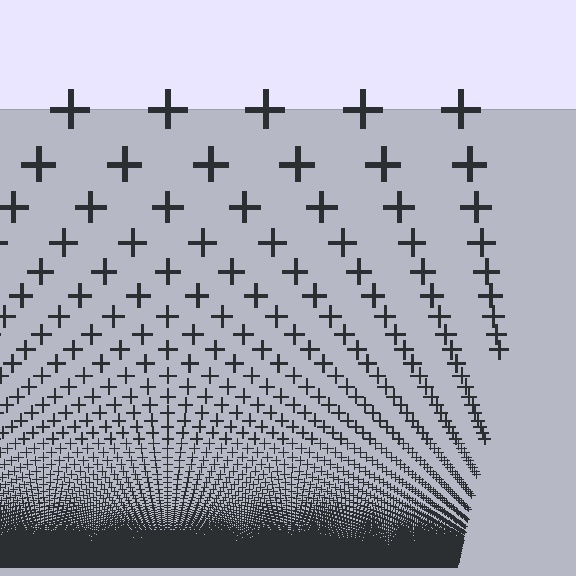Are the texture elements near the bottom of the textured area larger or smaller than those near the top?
Smaller. The gradient is inverted — elements near the bottom are smaller and denser.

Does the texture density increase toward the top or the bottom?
Density increases toward the bottom.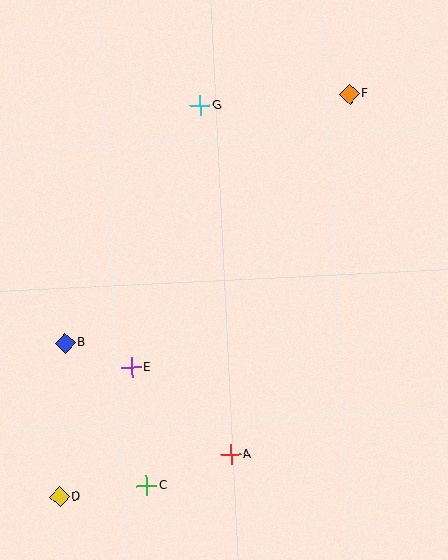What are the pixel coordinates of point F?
Point F is at (349, 94).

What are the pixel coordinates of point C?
Point C is at (146, 486).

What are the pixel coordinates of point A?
Point A is at (231, 455).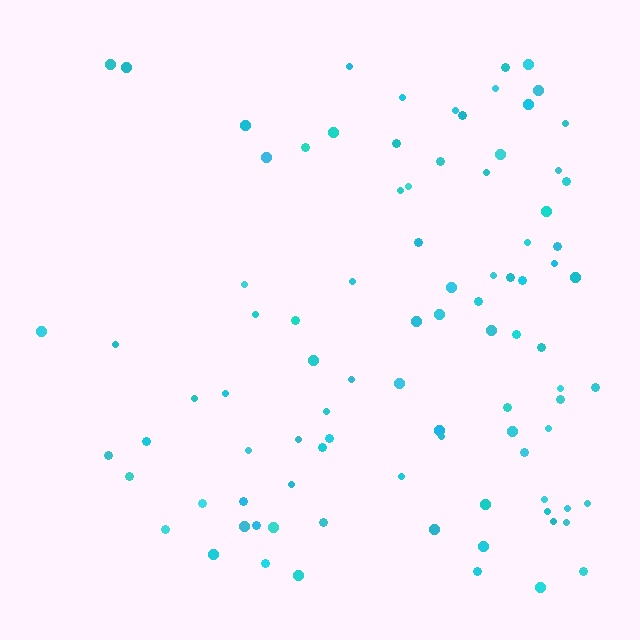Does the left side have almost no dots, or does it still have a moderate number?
Still a moderate number, just noticeably fewer than the right.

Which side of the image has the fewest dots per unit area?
The left.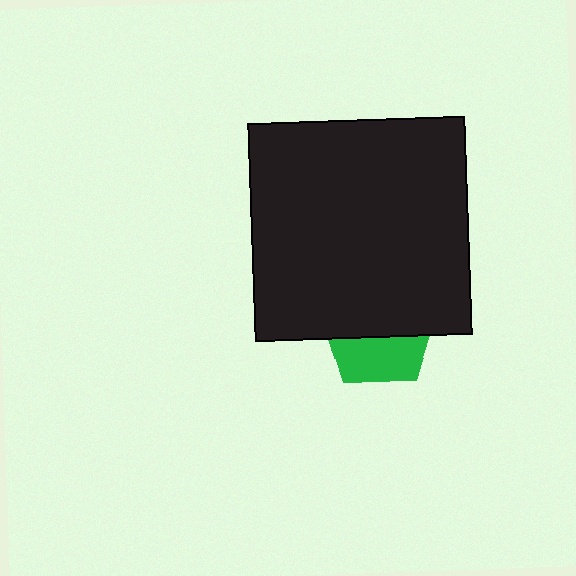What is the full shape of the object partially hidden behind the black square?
The partially hidden object is a green pentagon.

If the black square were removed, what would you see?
You would see the complete green pentagon.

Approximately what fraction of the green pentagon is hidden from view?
Roughly 58% of the green pentagon is hidden behind the black square.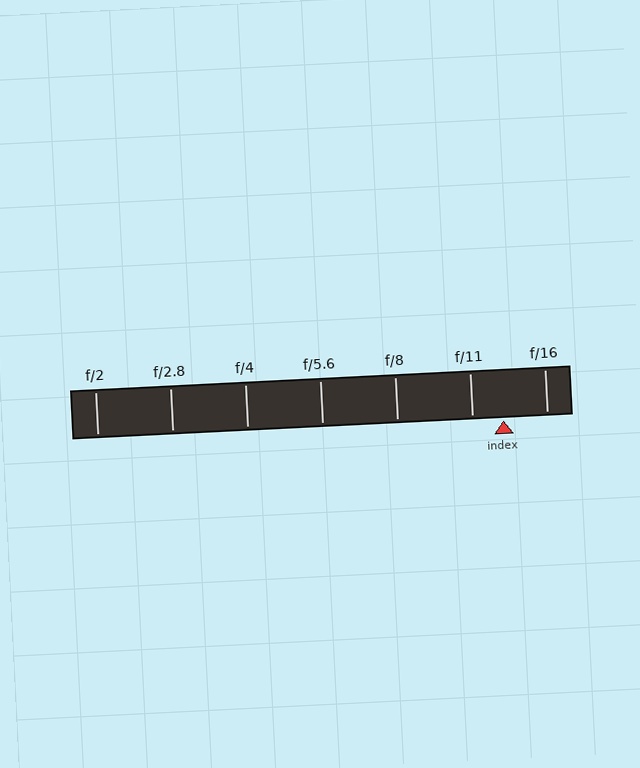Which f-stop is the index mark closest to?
The index mark is closest to f/11.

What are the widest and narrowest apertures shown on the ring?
The widest aperture shown is f/2 and the narrowest is f/16.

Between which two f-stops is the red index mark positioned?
The index mark is between f/11 and f/16.